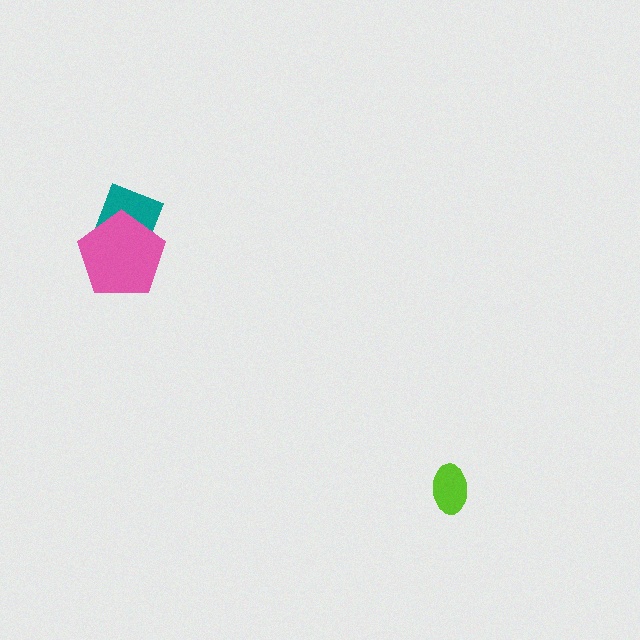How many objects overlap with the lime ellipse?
0 objects overlap with the lime ellipse.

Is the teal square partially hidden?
Yes, it is partially covered by another shape.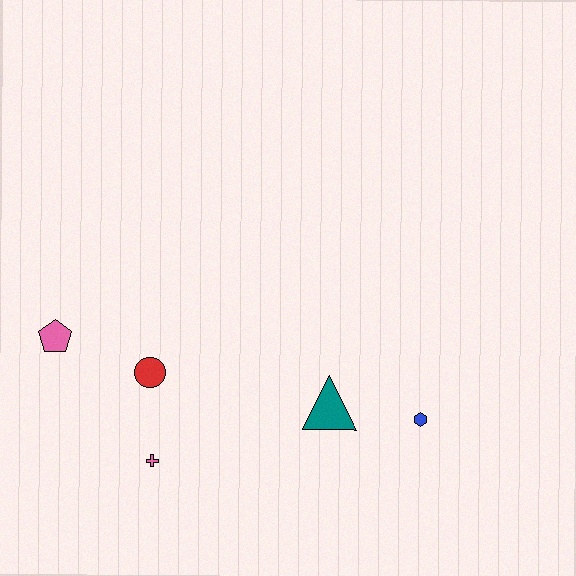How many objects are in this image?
There are 5 objects.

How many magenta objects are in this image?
There are no magenta objects.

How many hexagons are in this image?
There is 1 hexagon.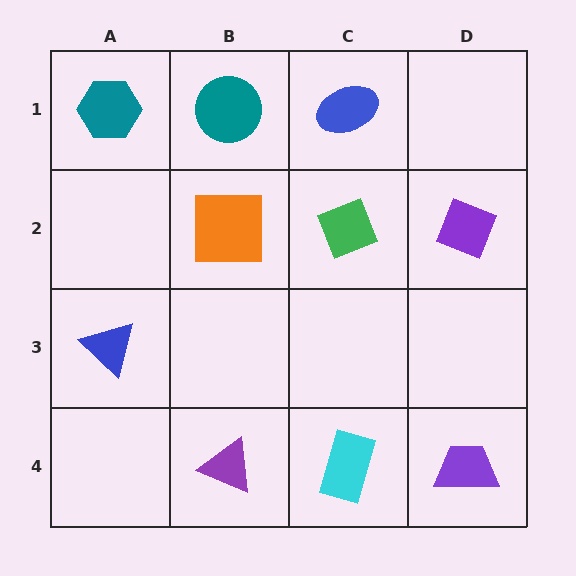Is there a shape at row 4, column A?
No, that cell is empty.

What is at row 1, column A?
A teal hexagon.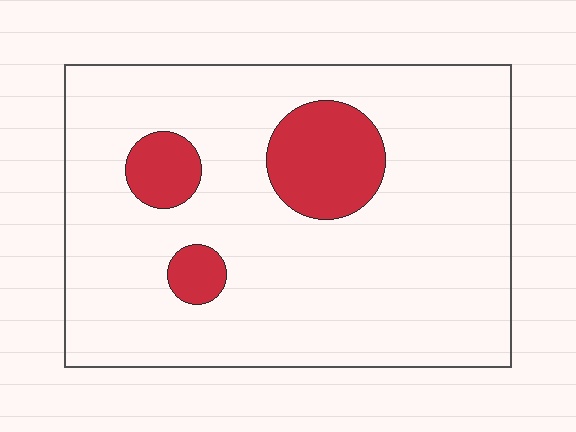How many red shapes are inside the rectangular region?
3.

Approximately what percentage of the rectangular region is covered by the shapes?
Approximately 15%.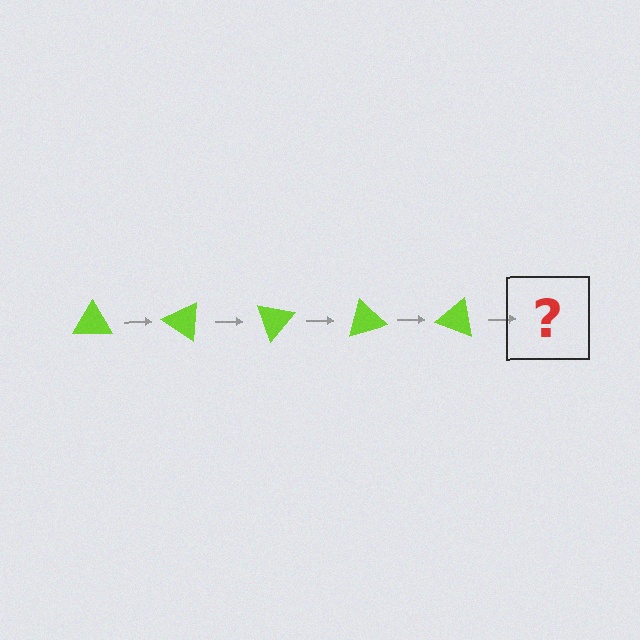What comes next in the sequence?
The next element should be a lime triangle rotated 175 degrees.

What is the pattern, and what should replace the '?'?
The pattern is that the triangle rotates 35 degrees each step. The '?' should be a lime triangle rotated 175 degrees.